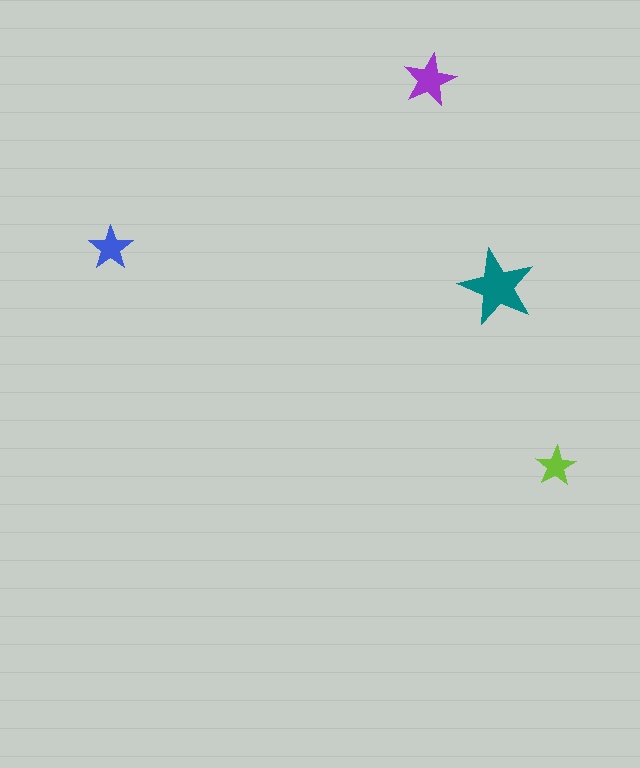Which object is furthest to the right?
The lime star is rightmost.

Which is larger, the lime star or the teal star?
The teal one.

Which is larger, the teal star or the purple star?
The teal one.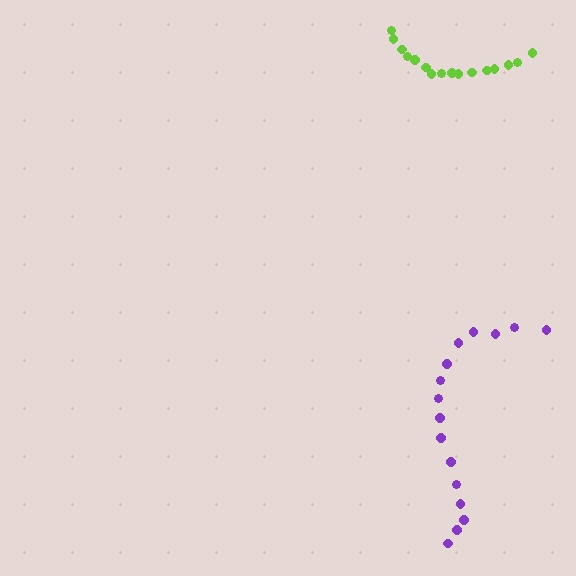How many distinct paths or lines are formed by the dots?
There are 2 distinct paths.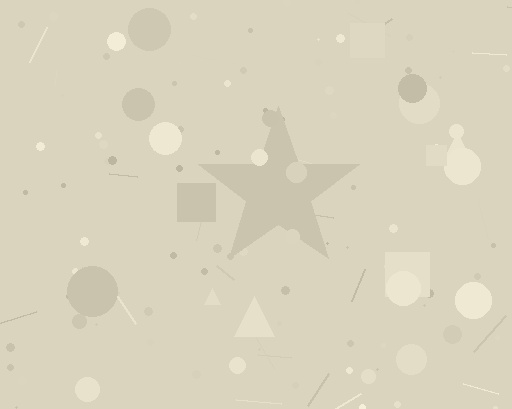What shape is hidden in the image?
A star is hidden in the image.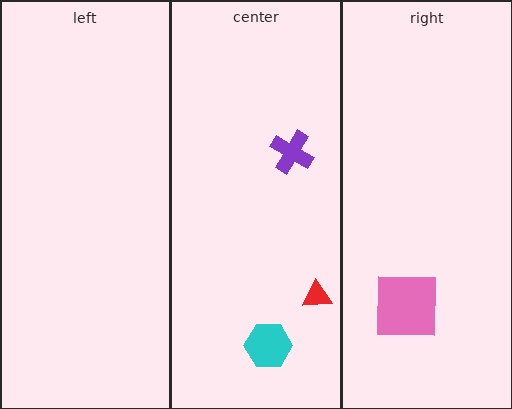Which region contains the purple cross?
The center region.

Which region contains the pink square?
The right region.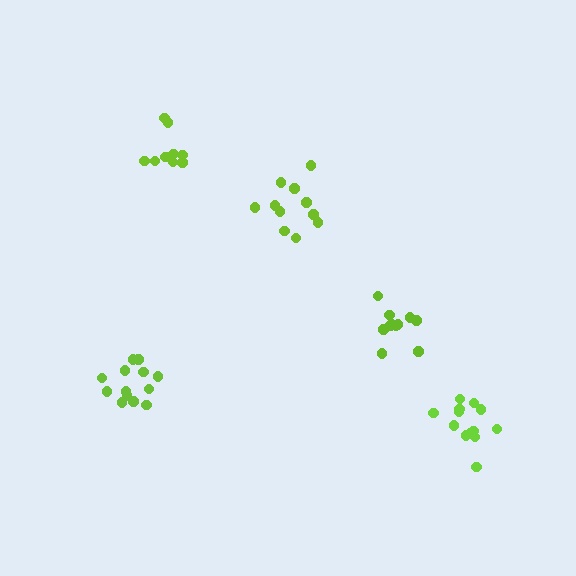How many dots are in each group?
Group 1: 11 dots, Group 2: 13 dots, Group 3: 9 dots, Group 4: 13 dots, Group 5: 12 dots (58 total).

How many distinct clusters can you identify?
There are 5 distinct clusters.